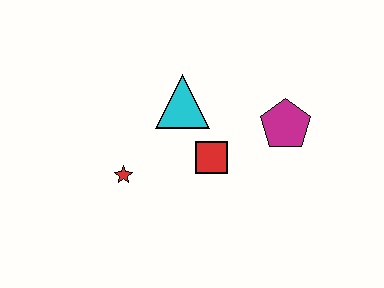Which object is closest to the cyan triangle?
The red square is closest to the cyan triangle.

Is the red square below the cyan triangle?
Yes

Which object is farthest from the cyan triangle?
The magenta pentagon is farthest from the cyan triangle.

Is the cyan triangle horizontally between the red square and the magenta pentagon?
No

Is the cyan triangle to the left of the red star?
No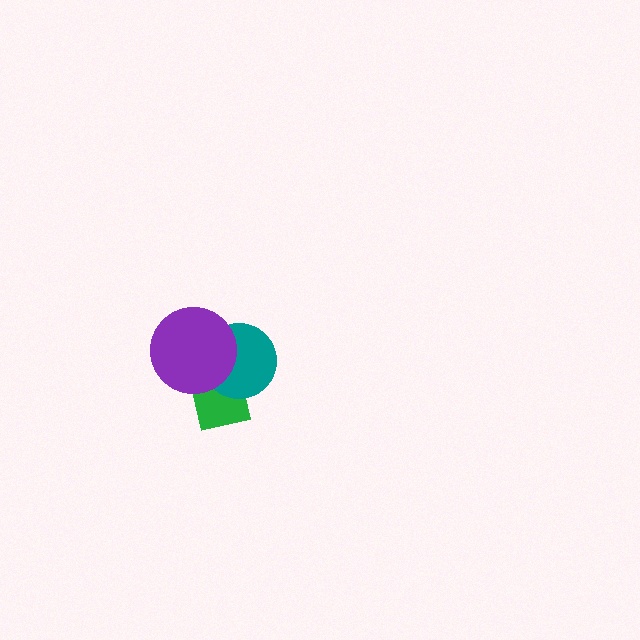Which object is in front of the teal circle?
The purple circle is in front of the teal circle.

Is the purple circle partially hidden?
No, no other shape covers it.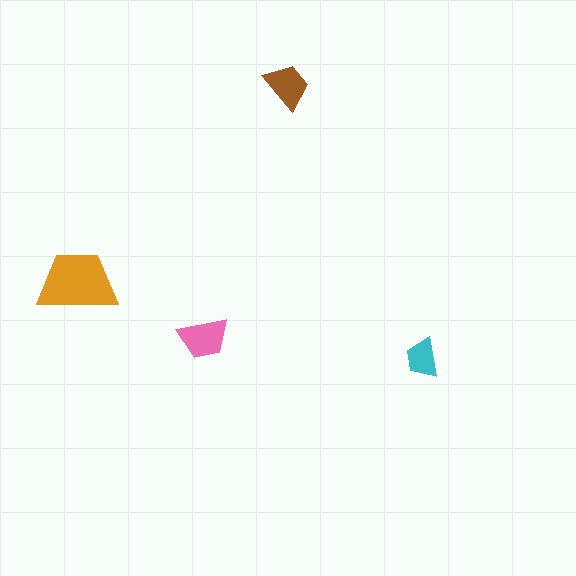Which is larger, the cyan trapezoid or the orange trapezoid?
The orange one.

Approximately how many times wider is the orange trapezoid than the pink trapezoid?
About 1.5 times wider.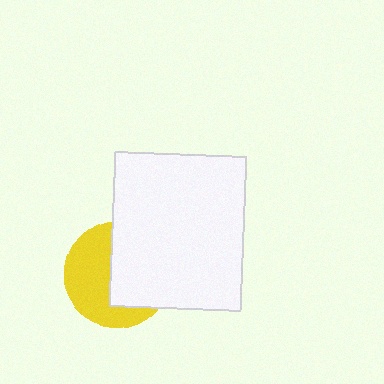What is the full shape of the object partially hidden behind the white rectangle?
The partially hidden object is a yellow circle.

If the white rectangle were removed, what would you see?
You would see the complete yellow circle.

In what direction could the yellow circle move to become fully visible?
The yellow circle could move left. That would shift it out from behind the white rectangle entirely.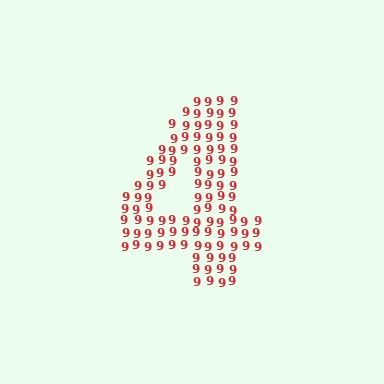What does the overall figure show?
The overall figure shows the digit 4.